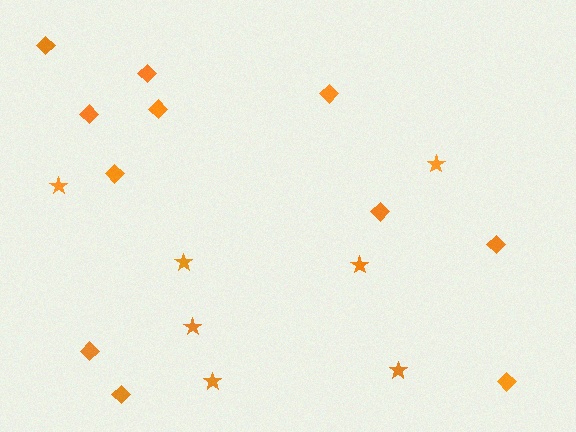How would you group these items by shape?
There are 2 groups: one group of stars (7) and one group of diamonds (11).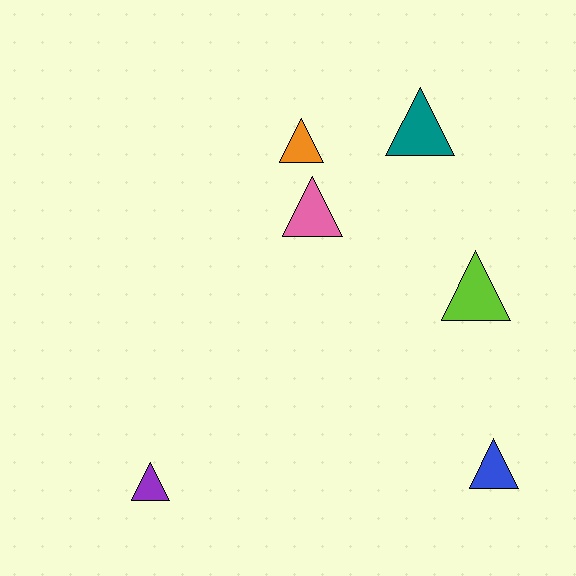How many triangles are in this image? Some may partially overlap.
There are 6 triangles.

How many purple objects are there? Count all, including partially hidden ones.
There is 1 purple object.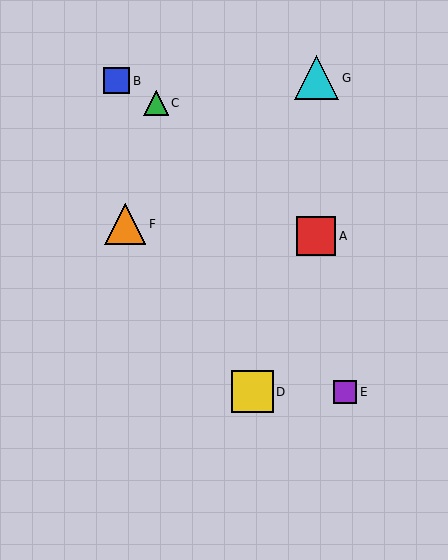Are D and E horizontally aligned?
Yes, both are at y≈392.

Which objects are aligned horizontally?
Objects D, E are aligned horizontally.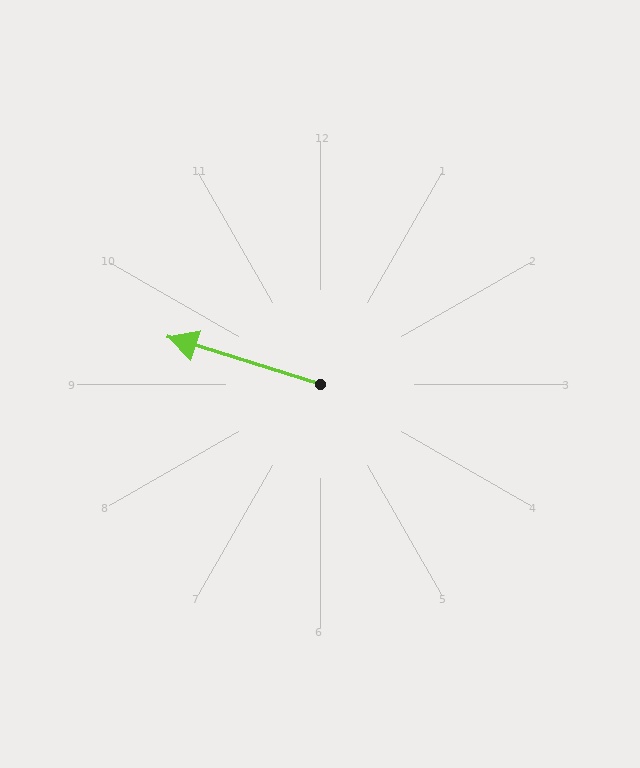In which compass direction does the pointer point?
West.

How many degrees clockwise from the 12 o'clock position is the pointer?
Approximately 287 degrees.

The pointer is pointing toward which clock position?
Roughly 10 o'clock.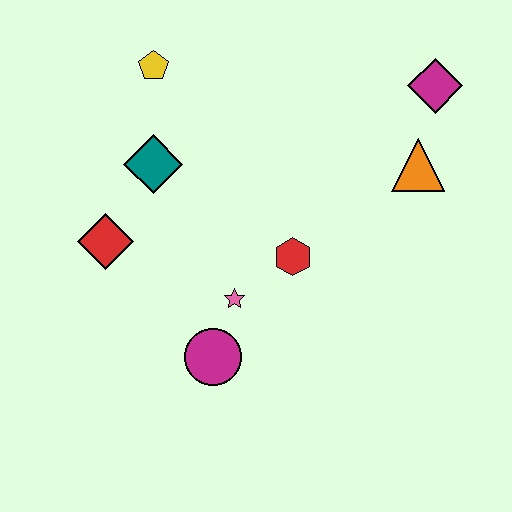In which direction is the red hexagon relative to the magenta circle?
The red hexagon is above the magenta circle.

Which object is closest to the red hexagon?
The pink star is closest to the red hexagon.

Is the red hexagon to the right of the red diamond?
Yes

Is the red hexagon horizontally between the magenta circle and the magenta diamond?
Yes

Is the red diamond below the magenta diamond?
Yes